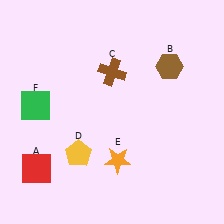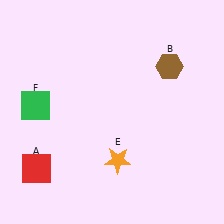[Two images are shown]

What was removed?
The brown cross (C), the yellow pentagon (D) were removed in Image 2.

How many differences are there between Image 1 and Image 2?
There are 2 differences between the two images.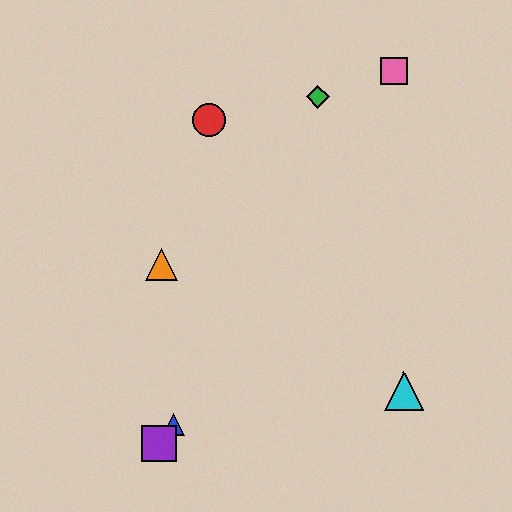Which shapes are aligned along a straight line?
The blue triangle, the yellow diamond, the purple square are aligned along a straight line.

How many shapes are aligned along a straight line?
3 shapes (the blue triangle, the yellow diamond, the purple square) are aligned along a straight line.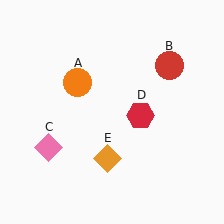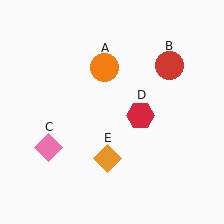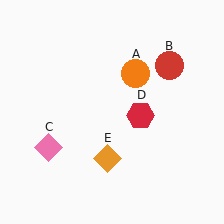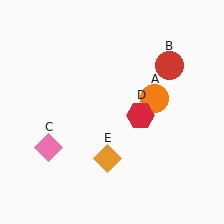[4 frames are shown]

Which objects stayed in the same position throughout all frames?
Red circle (object B) and pink diamond (object C) and red hexagon (object D) and orange diamond (object E) remained stationary.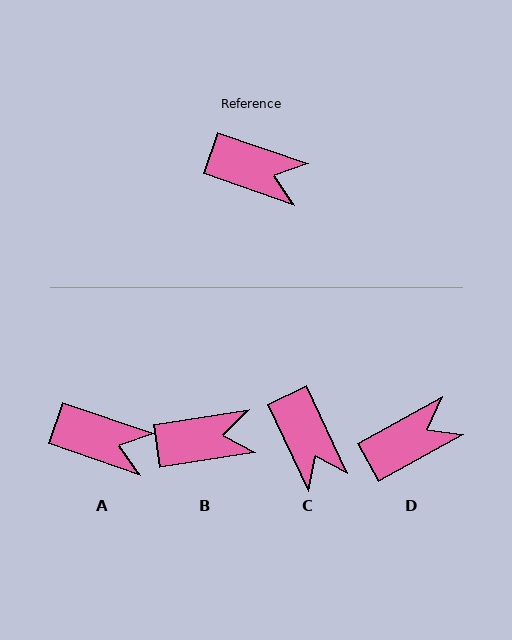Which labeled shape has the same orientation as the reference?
A.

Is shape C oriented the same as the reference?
No, it is off by about 46 degrees.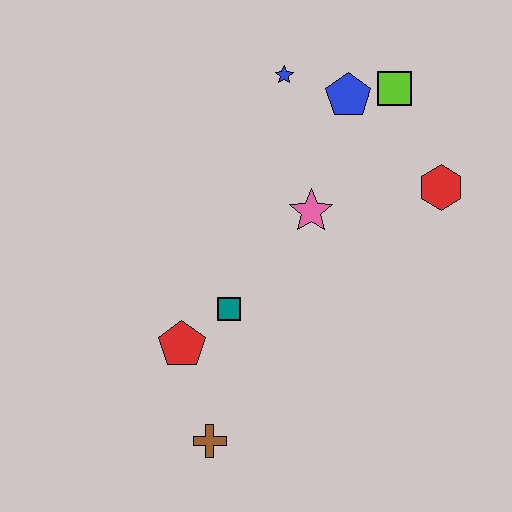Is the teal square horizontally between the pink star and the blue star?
No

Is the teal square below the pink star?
Yes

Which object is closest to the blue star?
The blue pentagon is closest to the blue star.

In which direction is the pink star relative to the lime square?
The pink star is below the lime square.